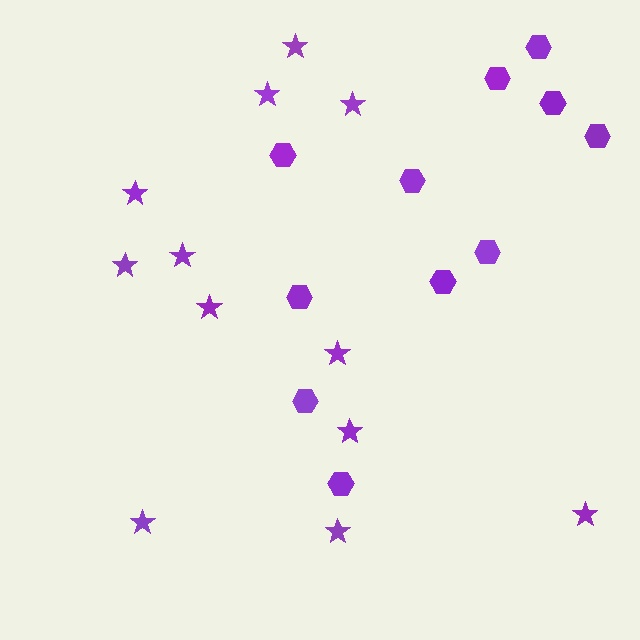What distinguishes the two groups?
There are 2 groups: one group of stars (12) and one group of hexagons (11).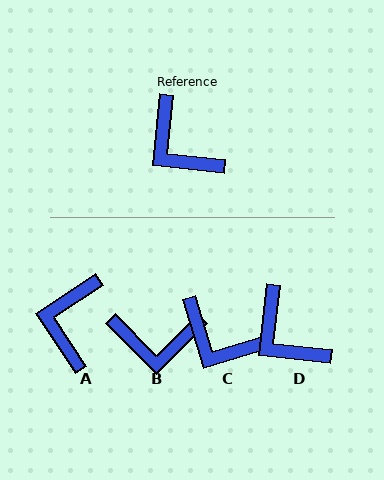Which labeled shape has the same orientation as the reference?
D.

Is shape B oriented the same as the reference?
No, it is off by about 51 degrees.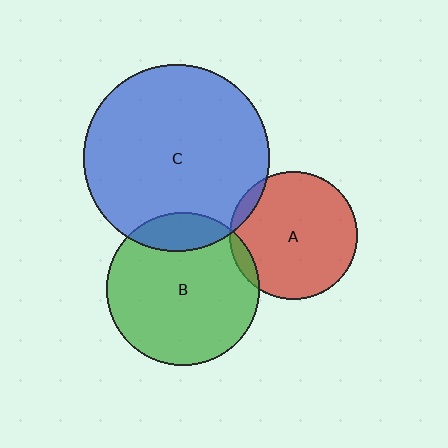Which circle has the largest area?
Circle C (blue).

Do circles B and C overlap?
Yes.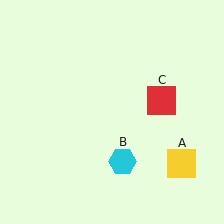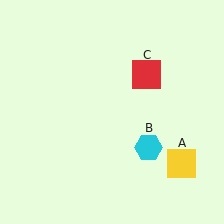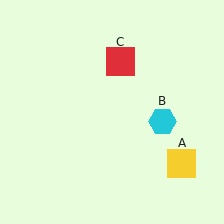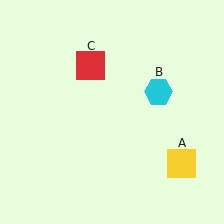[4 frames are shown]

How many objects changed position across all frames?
2 objects changed position: cyan hexagon (object B), red square (object C).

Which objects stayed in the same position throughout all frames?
Yellow square (object A) remained stationary.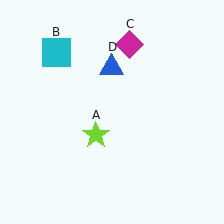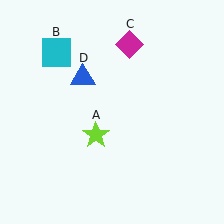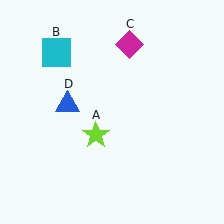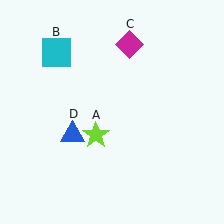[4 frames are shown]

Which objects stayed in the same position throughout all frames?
Lime star (object A) and cyan square (object B) and magenta diamond (object C) remained stationary.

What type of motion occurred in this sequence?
The blue triangle (object D) rotated counterclockwise around the center of the scene.